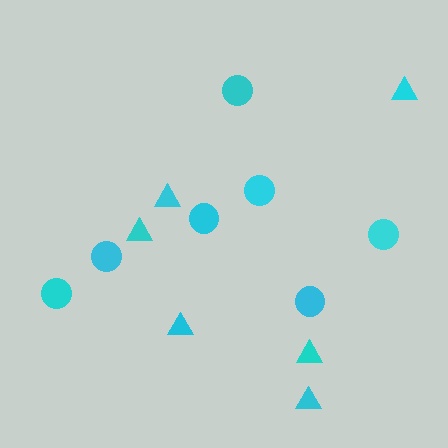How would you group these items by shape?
There are 2 groups: one group of circles (7) and one group of triangles (6).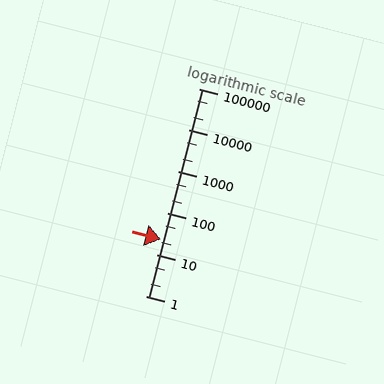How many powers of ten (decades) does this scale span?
The scale spans 5 decades, from 1 to 100000.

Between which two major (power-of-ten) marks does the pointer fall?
The pointer is between 10 and 100.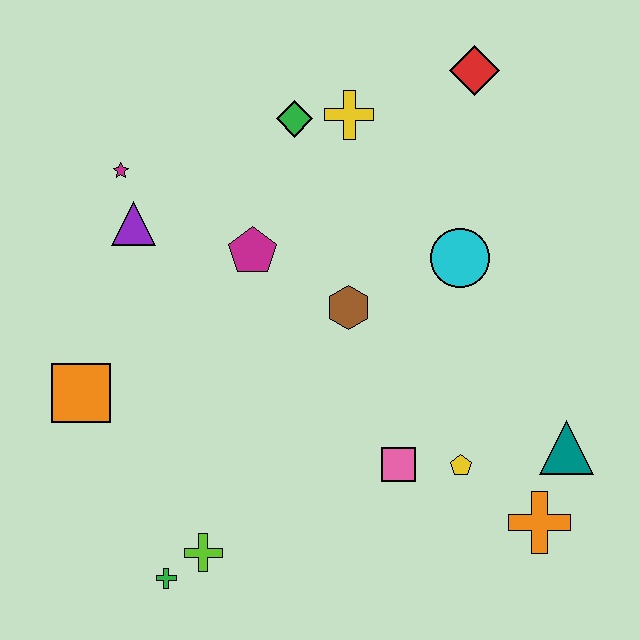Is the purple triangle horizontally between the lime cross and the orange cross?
No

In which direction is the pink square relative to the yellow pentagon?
The pink square is to the left of the yellow pentagon.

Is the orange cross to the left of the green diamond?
No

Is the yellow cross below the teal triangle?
No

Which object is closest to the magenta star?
The purple triangle is closest to the magenta star.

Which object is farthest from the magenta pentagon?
The orange cross is farthest from the magenta pentagon.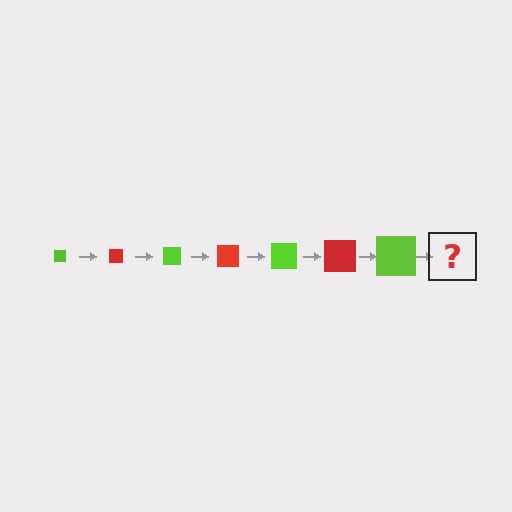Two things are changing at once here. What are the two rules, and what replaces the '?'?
The two rules are that the square grows larger each step and the color cycles through lime and red. The '?' should be a red square, larger than the previous one.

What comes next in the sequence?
The next element should be a red square, larger than the previous one.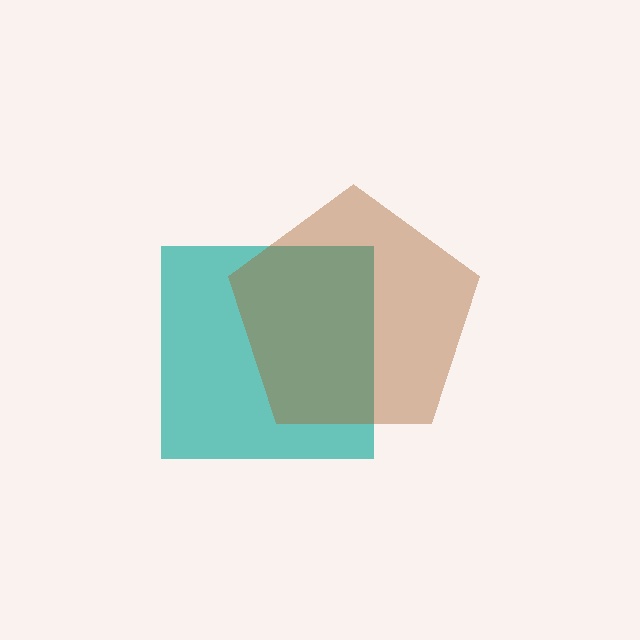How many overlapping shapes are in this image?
There are 2 overlapping shapes in the image.